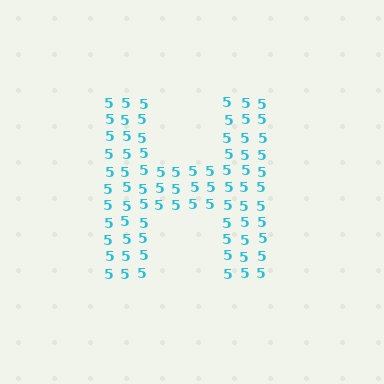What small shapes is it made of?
It is made of small digit 5's.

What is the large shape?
The large shape is the letter H.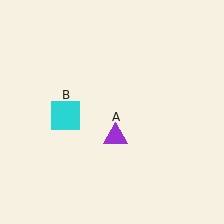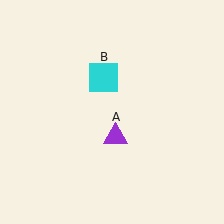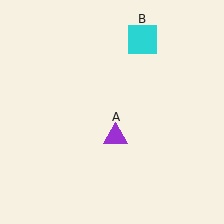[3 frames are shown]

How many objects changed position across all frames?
1 object changed position: cyan square (object B).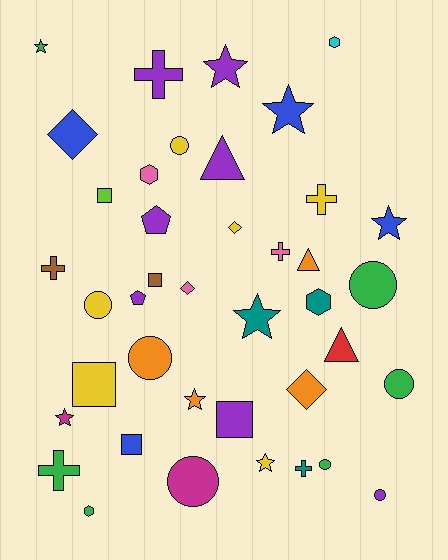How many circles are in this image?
There are 8 circles.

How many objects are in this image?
There are 40 objects.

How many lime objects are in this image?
There is 1 lime object.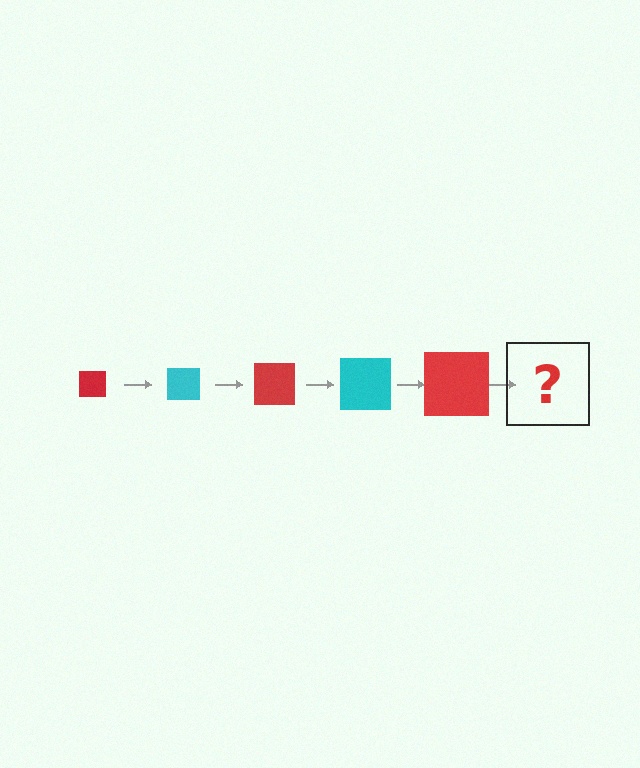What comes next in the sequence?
The next element should be a cyan square, larger than the previous one.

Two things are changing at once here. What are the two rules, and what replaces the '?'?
The two rules are that the square grows larger each step and the color cycles through red and cyan. The '?' should be a cyan square, larger than the previous one.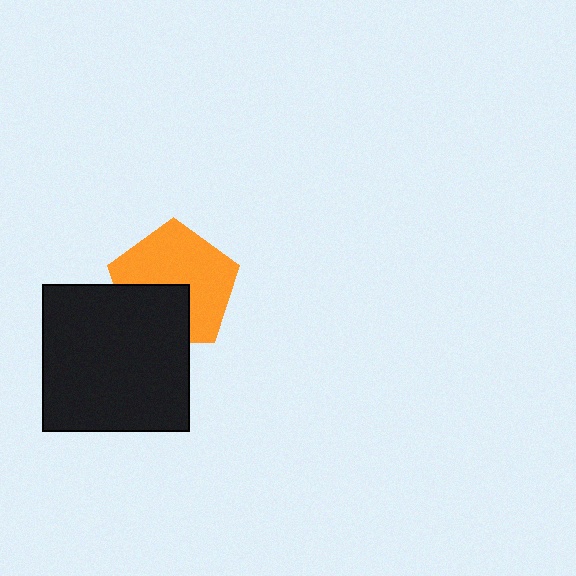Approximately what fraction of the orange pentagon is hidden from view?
Roughly 34% of the orange pentagon is hidden behind the black square.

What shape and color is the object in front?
The object in front is a black square.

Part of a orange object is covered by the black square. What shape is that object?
It is a pentagon.